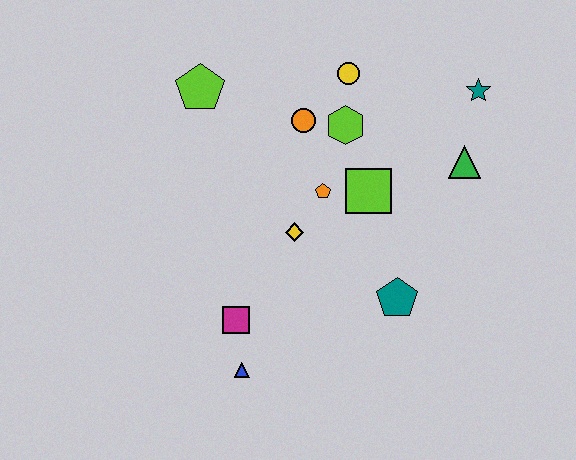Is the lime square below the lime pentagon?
Yes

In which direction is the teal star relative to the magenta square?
The teal star is to the right of the magenta square.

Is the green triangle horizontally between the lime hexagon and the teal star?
Yes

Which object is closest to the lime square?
The orange pentagon is closest to the lime square.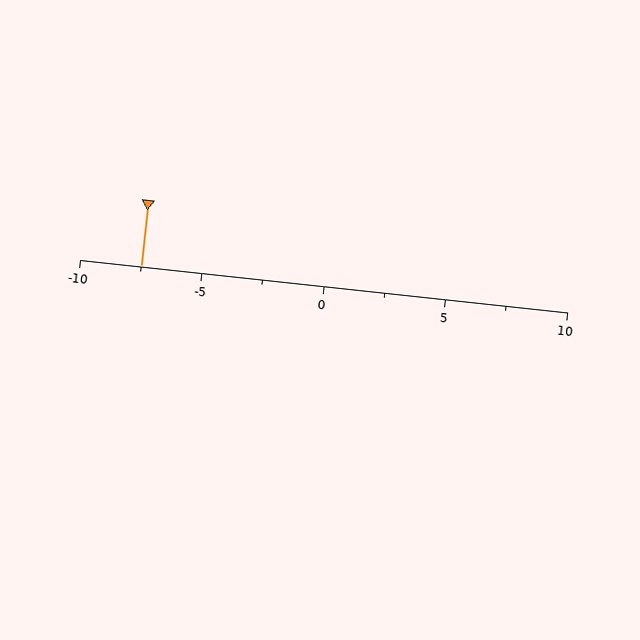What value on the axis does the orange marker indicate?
The marker indicates approximately -7.5.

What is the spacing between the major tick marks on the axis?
The major ticks are spaced 5 apart.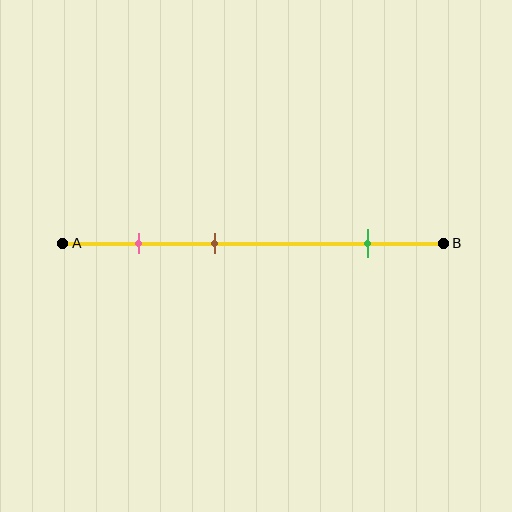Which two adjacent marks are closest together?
The pink and brown marks are the closest adjacent pair.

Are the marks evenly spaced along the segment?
No, the marks are not evenly spaced.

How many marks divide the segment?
There are 3 marks dividing the segment.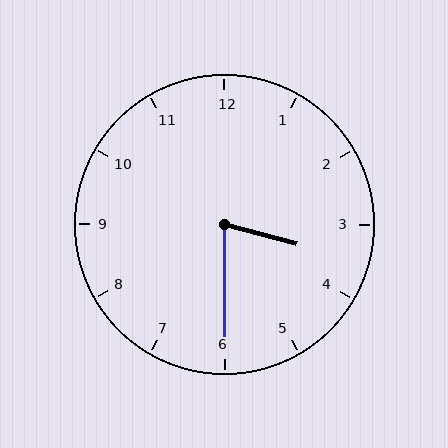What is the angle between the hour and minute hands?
Approximately 75 degrees.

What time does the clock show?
3:30.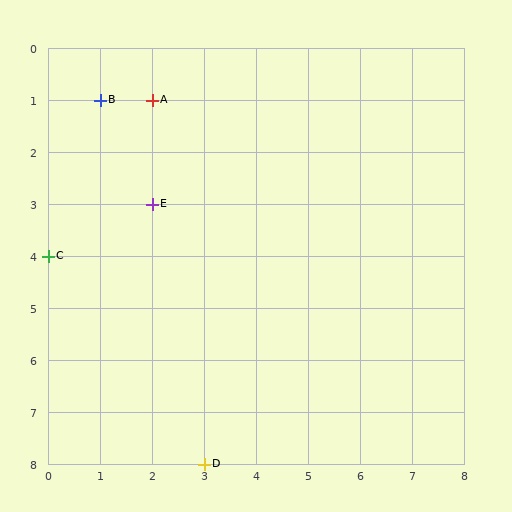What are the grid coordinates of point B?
Point B is at grid coordinates (1, 1).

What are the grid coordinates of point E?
Point E is at grid coordinates (2, 3).